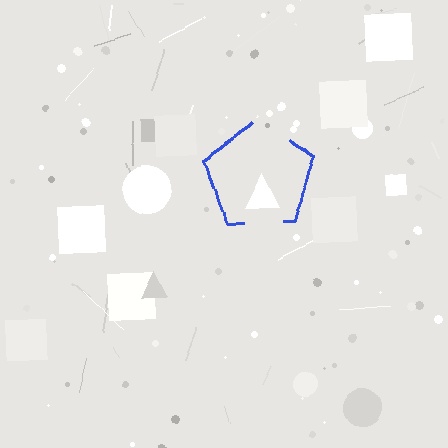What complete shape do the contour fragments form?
The contour fragments form a pentagon.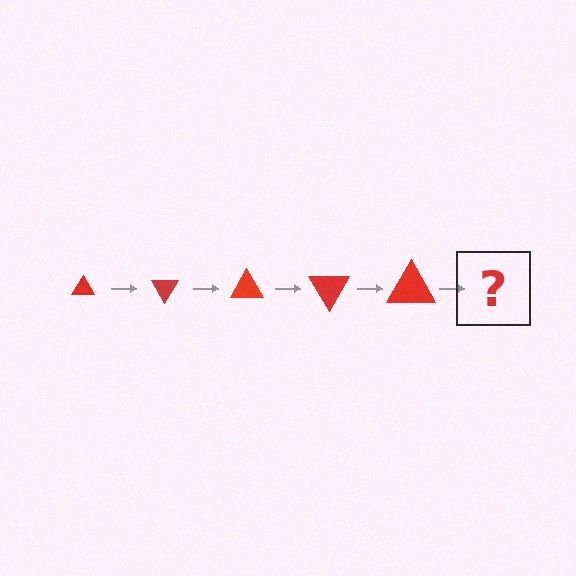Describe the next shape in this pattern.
It should be a triangle, larger than the previous one and rotated 300 degrees from the start.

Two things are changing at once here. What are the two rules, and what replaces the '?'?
The two rules are that the triangle grows larger each step and it rotates 60 degrees each step. The '?' should be a triangle, larger than the previous one and rotated 300 degrees from the start.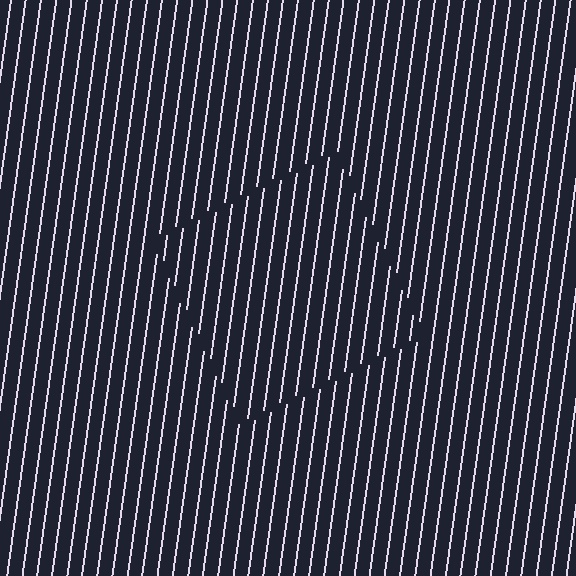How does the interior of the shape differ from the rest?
The interior of the shape contains the same grating, shifted by half a period — the contour is defined by the phase discontinuity where line-ends from the inner and outer gratings abut.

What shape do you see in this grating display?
An illusory square. The interior of the shape contains the same grating, shifted by half a period — the contour is defined by the phase discontinuity where line-ends from the inner and outer gratings abut.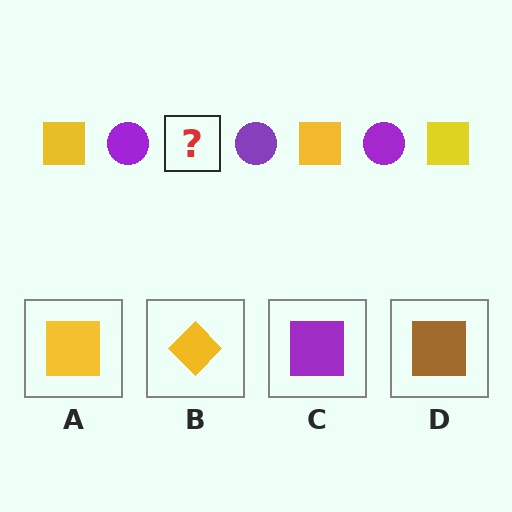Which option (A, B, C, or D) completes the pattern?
A.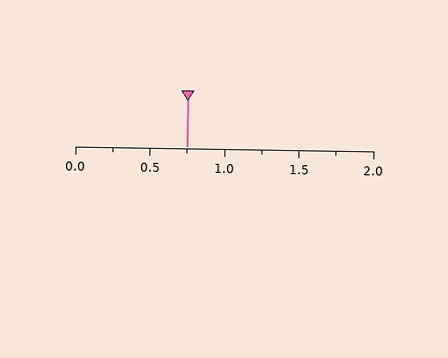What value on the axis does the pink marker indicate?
The marker indicates approximately 0.75.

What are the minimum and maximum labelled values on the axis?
The axis runs from 0.0 to 2.0.